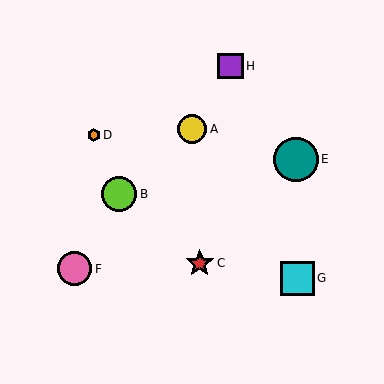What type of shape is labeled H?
Shape H is a purple square.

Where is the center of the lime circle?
The center of the lime circle is at (119, 194).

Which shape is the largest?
The teal circle (labeled E) is the largest.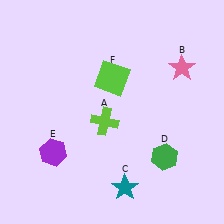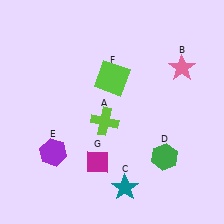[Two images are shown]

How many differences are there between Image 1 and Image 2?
There is 1 difference between the two images.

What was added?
A magenta diamond (G) was added in Image 2.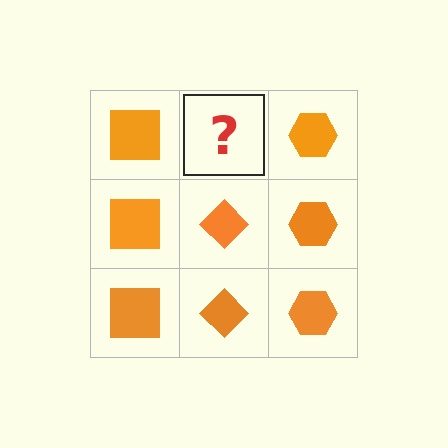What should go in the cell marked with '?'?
The missing cell should contain an orange diamond.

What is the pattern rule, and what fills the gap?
The rule is that each column has a consistent shape. The gap should be filled with an orange diamond.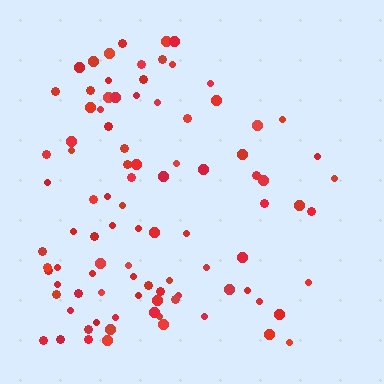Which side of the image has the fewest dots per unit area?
The right.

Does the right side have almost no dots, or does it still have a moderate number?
Still a moderate number, just noticeably fewer than the left.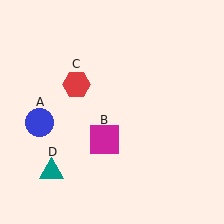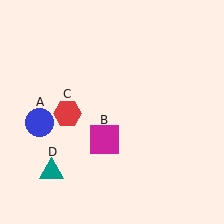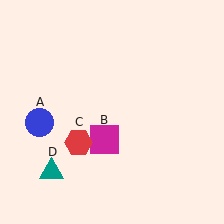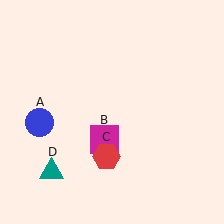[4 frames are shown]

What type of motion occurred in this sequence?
The red hexagon (object C) rotated counterclockwise around the center of the scene.